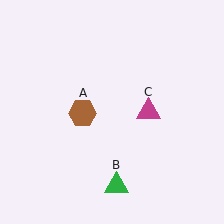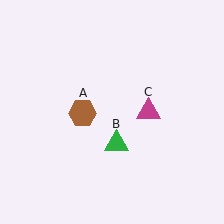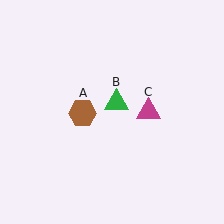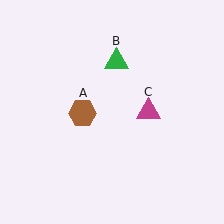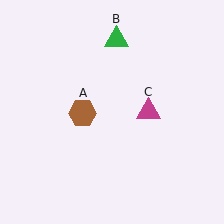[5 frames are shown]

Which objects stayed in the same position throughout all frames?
Brown hexagon (object A) and magenta triangle (object C) remained stationary.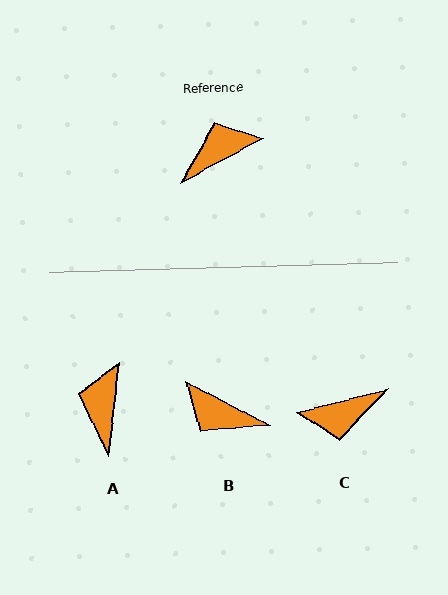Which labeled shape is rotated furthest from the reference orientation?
C, about 166 degrees away.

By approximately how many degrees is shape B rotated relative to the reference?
Approximately 124 degrees counter-clockwise.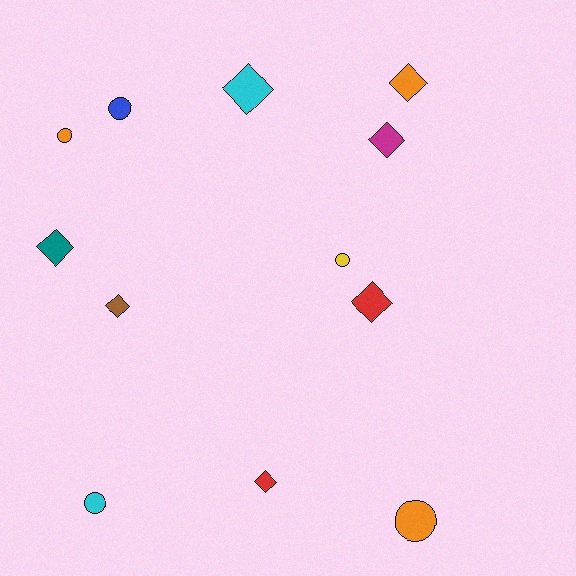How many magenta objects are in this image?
There is 1 magenta object.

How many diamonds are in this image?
There are 7 diamonds.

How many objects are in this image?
There are 12 objects.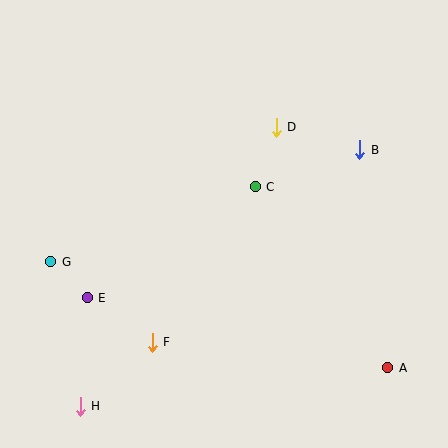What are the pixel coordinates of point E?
Point E is at (87, 298).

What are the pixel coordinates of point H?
Point H is at (80, 406).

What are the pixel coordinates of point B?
Point B is at (360, 150).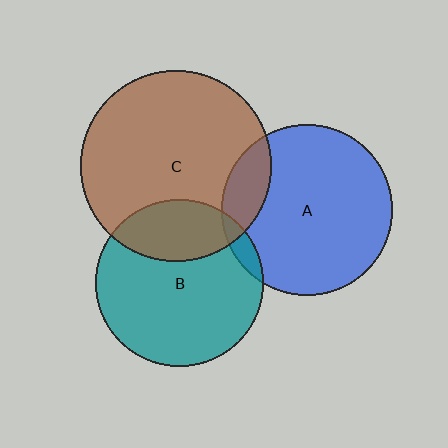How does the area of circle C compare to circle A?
Approximately 1.2 times.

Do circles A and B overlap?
Yes.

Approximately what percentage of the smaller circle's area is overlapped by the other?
Approximately 5%.